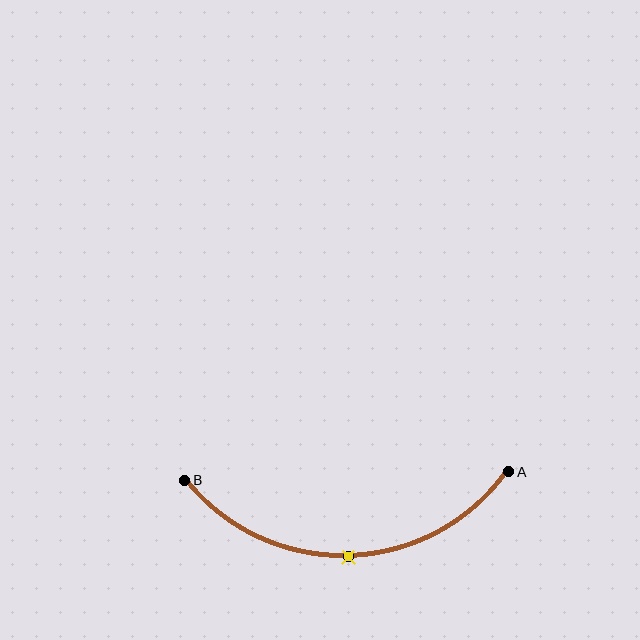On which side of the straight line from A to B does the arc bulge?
The arc bulges below the straight line connecting A and B.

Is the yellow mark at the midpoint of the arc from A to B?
Yes. The yellow mark lies on the arc at equal arc-length from both A and B — it is the arc midpoint.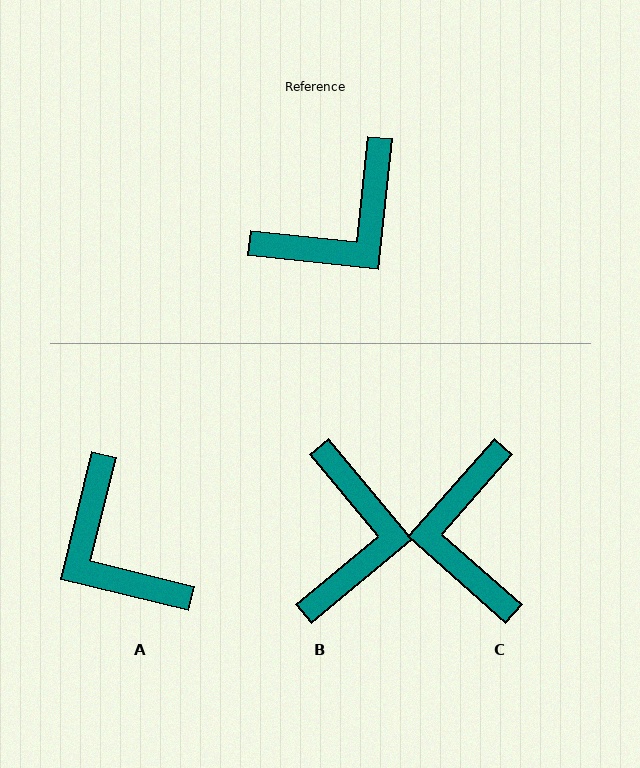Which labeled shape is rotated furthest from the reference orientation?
C, about 125 degrees away.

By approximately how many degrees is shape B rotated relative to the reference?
Approximately 46 degrees counter-clockwise.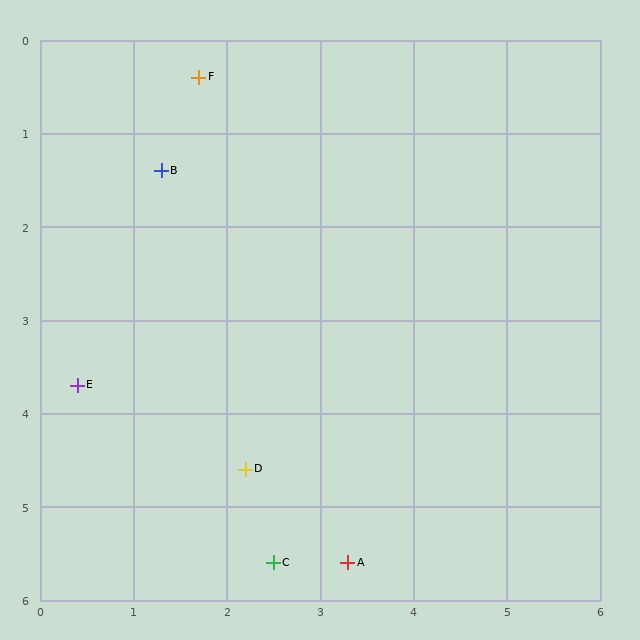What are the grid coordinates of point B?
Point B is at approximately (1.3, 1.4).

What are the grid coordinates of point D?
Point D is at approximately (2.2, 4.6).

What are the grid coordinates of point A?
Point A is at approximately (3.3, 5.6).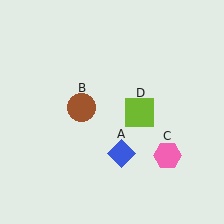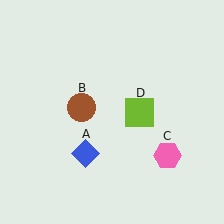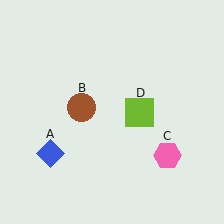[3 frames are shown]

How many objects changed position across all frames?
1 object changed position: blue diamond (object A).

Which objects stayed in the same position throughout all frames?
Brown circle (object B) and pink hexagon (object C) and lime square (object D) remained stationary.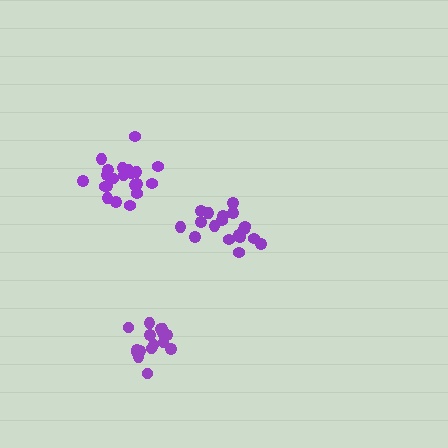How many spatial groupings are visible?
There are 3 spatial groupings.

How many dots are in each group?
Group 1: 18 dots, Group 2: 16 dots, Group 3: 21 dots (55 total).